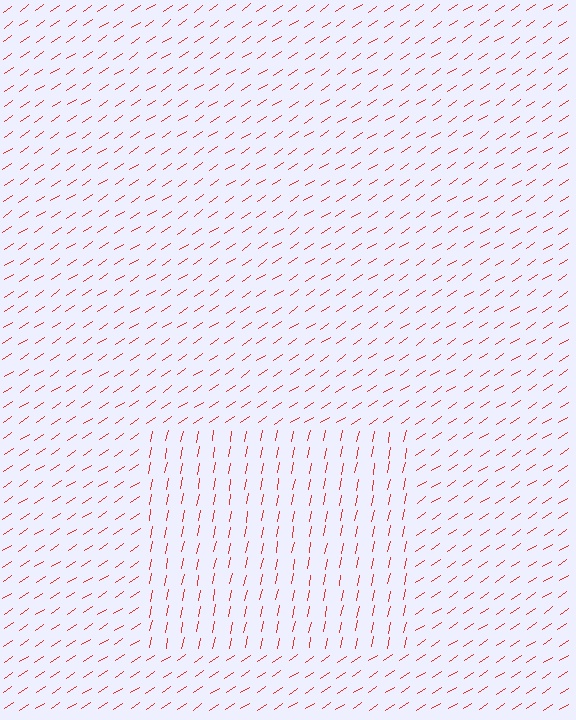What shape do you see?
I see a rectangle.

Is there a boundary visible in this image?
Yes, there is a texture boundary formed by a change in line orientation.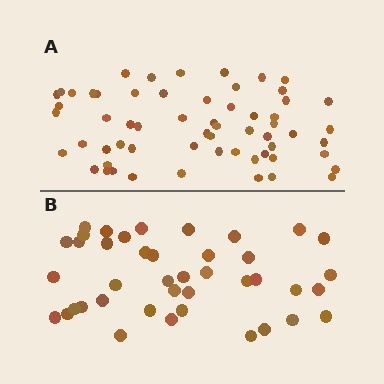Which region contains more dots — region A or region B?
Region A (the top region) has more dots.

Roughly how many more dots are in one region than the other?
Region A has approximately 20 more dots than region B.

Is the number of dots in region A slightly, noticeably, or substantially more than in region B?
Region A has substantially more. The ratio is roughly 1.5 to 1.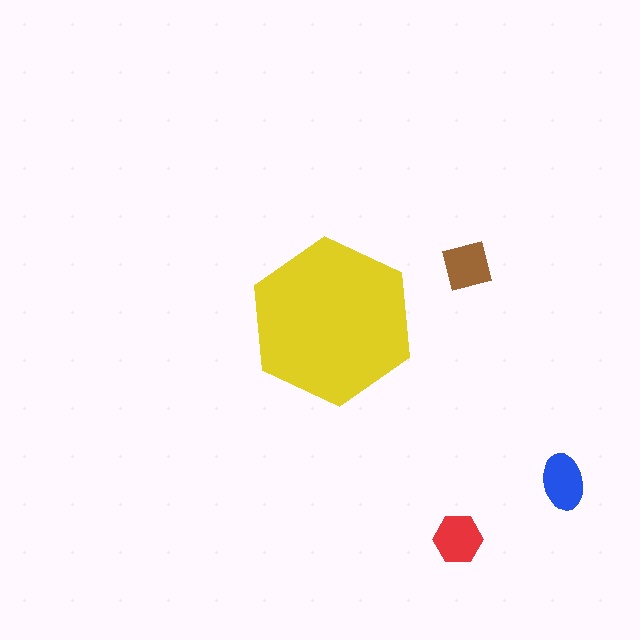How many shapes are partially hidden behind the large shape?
0 shapes are partially hidden.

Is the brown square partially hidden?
No, the brown square is fully visible.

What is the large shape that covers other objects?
A yellow hexagon.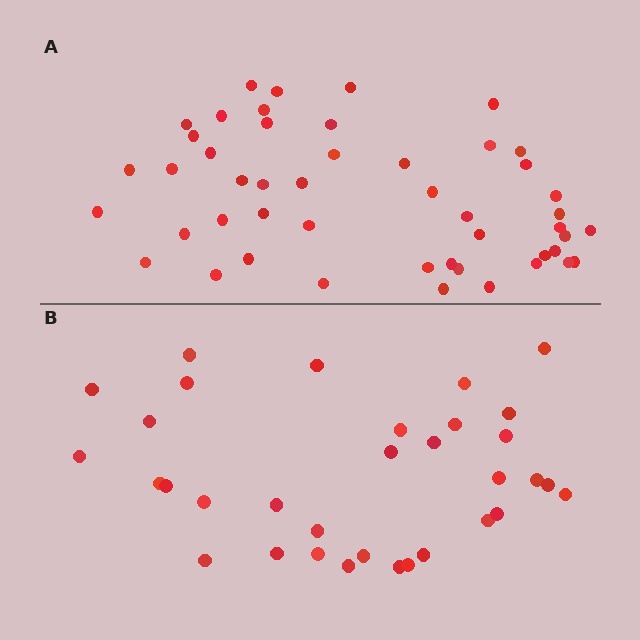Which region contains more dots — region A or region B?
Region A (the top region) has more dots.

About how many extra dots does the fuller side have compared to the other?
Region A has approximately 15 more dots than region B.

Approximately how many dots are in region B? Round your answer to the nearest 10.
About 30 dots. (The exact count is 33, which rounds to 30.)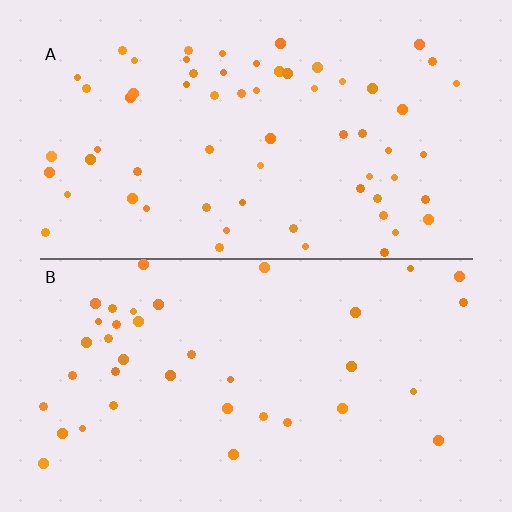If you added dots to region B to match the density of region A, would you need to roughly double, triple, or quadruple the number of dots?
Approximately double.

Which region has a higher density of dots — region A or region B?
A (the top).